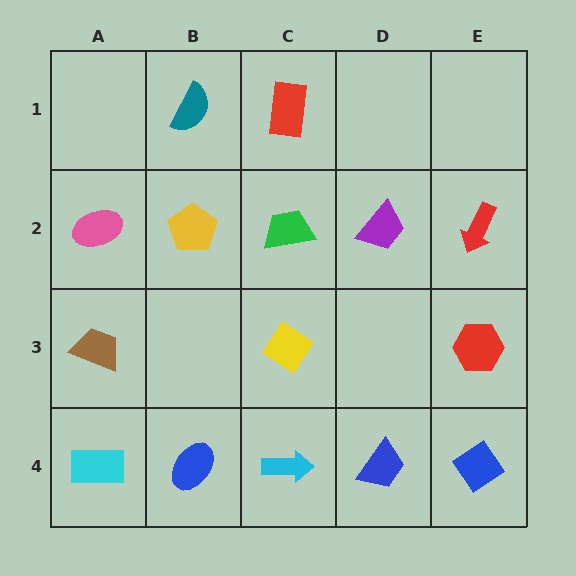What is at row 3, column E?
A red hexagon.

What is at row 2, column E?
A red arrow.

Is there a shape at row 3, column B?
No, that cell is empty.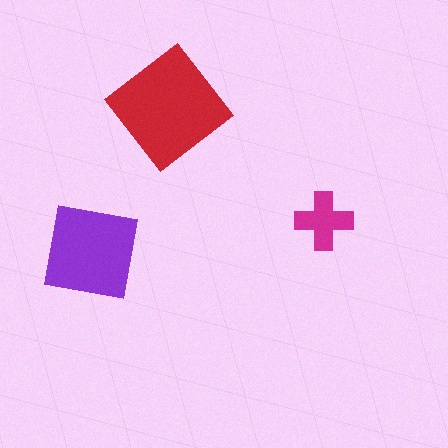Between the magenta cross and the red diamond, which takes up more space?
The red diamond.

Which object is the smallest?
The magenta cross.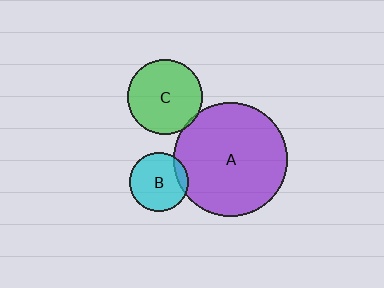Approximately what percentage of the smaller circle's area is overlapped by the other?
Approximately 5%.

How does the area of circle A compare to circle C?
Approximately 2.3 times.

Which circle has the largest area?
Circle A (purple).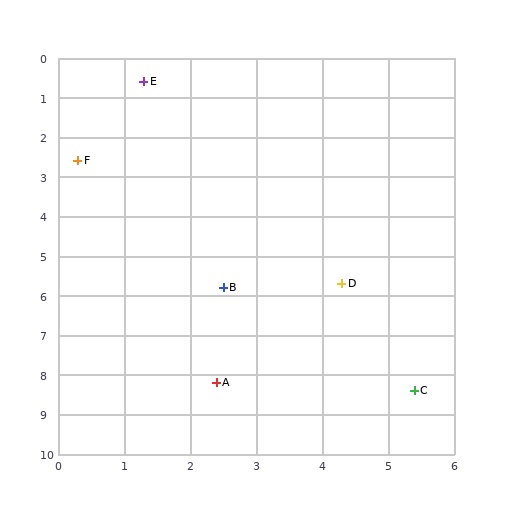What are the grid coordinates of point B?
Point B is at approximately (2.5, 5.8).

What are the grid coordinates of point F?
Point F is at approximately (0.3, 2.6).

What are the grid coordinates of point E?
Point E is at approximately (1.3, 0.6).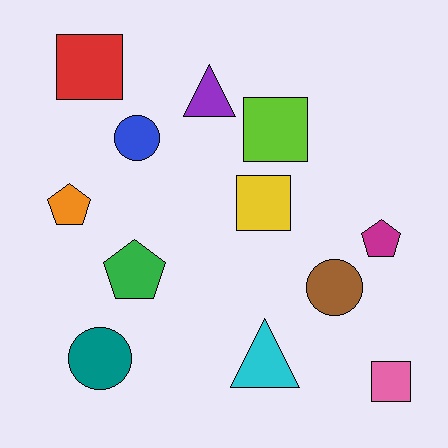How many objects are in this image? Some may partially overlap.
There are 12 objects.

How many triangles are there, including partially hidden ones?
There are 2 triangles.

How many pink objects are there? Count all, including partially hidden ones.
There is 1 pink object.